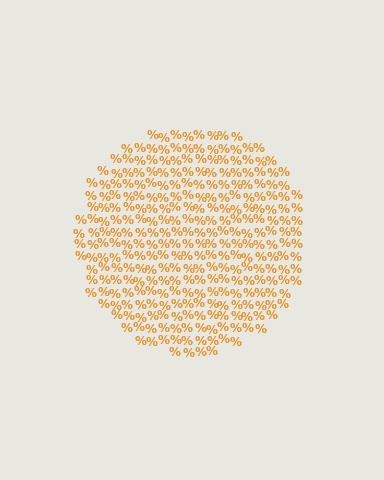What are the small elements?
The small elements are percent signs.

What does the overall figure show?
The overall figure shows a circle.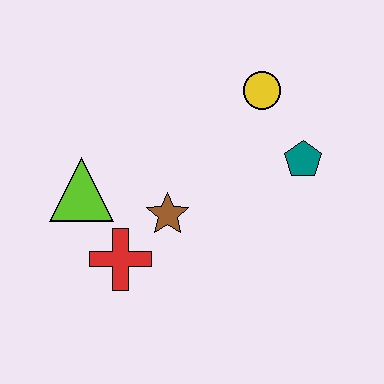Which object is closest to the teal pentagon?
The yellow circle is closest to the teal pentagon.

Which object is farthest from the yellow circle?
The red cross is farthest from the yellow circle.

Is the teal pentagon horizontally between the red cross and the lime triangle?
No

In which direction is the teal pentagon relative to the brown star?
The teal pentagon is to the right of the brown star.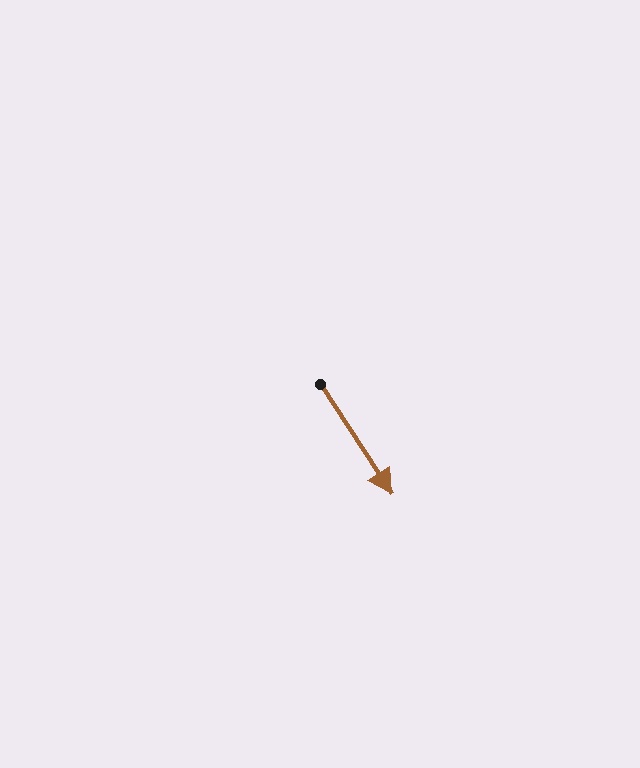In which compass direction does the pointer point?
Southeast.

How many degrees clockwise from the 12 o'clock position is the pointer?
Approximately 147 degrees.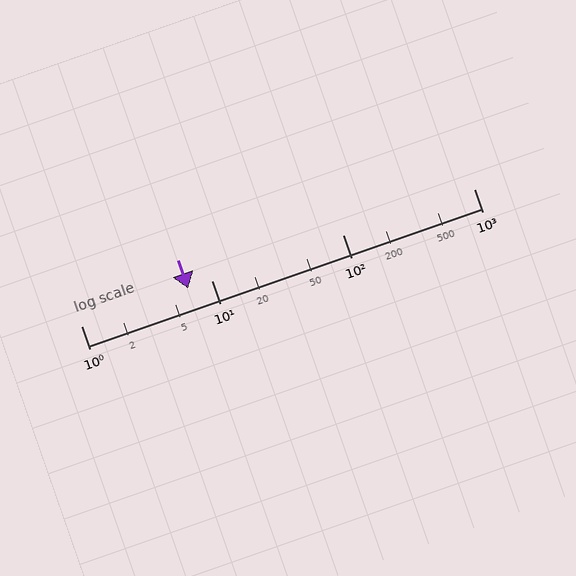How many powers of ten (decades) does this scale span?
The scale spans 3 decades, from 1 to 1000.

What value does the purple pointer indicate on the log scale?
The pointer indicates approximately 6.6.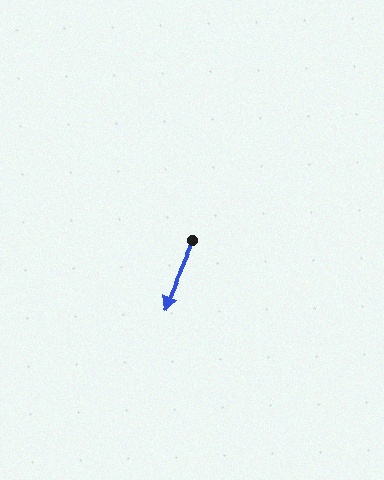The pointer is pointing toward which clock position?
Roughly 7 o'clock.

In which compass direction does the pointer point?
Southwest.